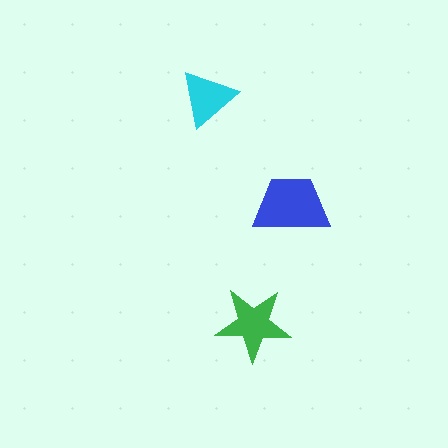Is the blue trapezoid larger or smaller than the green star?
Larger.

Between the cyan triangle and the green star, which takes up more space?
The green star.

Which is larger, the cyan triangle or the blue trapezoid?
The blue trapezoid.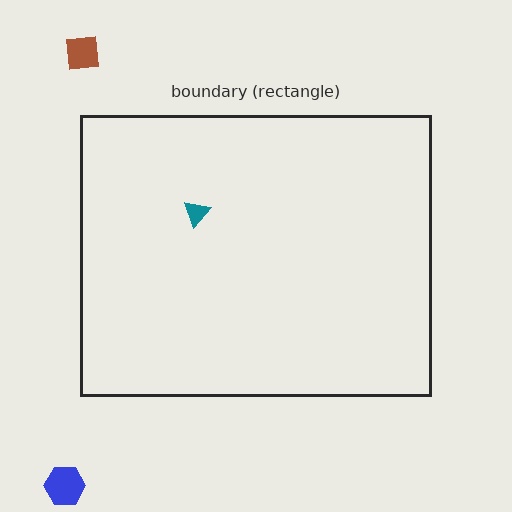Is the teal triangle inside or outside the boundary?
Inside.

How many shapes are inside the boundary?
1 inside, 2 outside.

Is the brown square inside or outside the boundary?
Outside.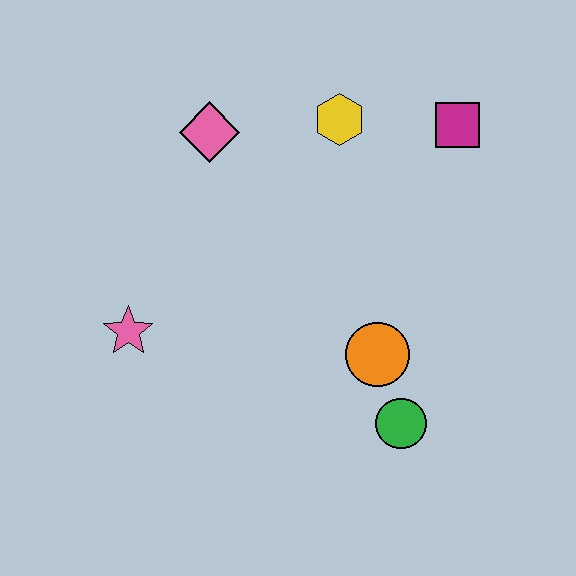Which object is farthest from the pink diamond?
The green circle is farthest from the pink diamond.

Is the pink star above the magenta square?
No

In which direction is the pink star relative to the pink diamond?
The pink star is below the pink diamond.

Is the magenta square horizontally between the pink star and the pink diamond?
No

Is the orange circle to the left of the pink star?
No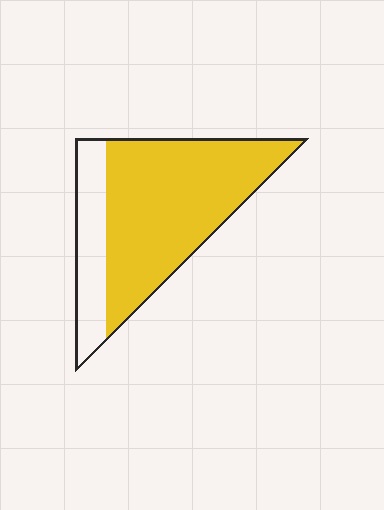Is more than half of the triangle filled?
Yes.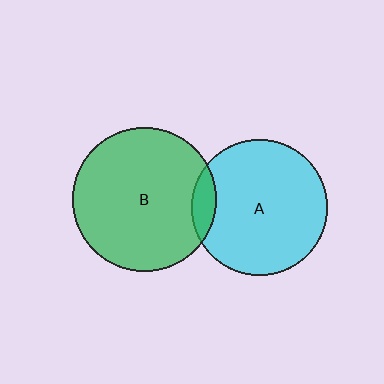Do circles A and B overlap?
Yes.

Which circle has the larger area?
Circle B (green).